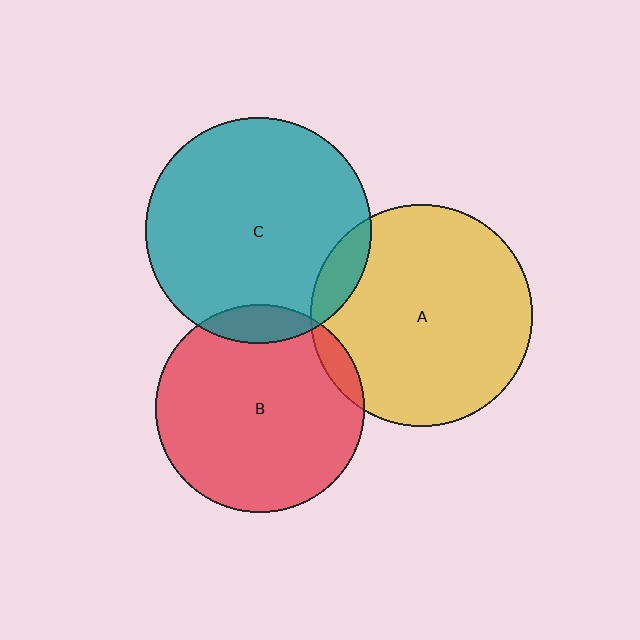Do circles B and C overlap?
Yes.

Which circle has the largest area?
Circle C (teal).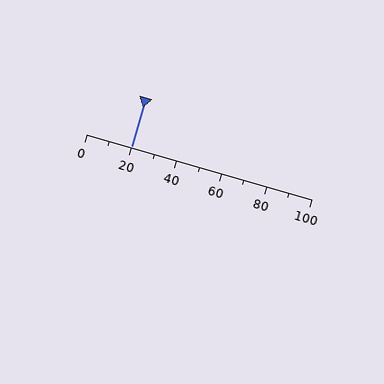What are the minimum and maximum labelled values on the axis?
The axis runs from 0 to 100.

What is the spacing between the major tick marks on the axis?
The major ticks are spaced 20 apart.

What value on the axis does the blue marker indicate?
The marker indicates approximately 20.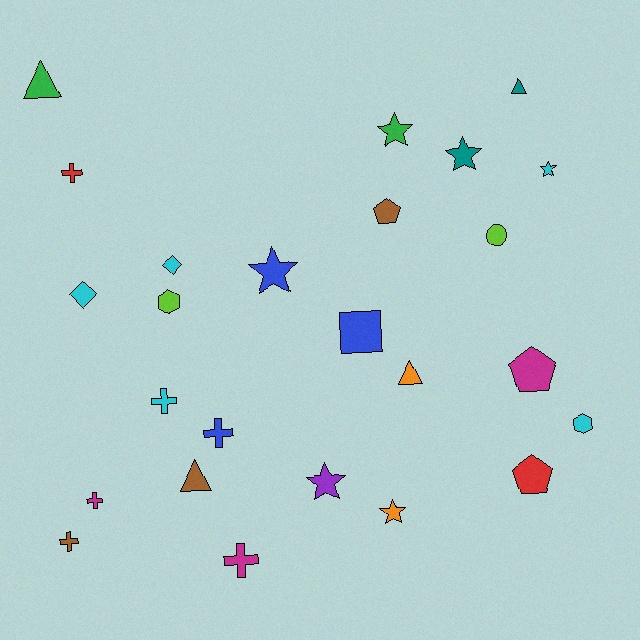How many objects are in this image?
There are 25 objects.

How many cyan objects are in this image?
There are 5 cyan objects.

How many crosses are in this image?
There are 6 crosses.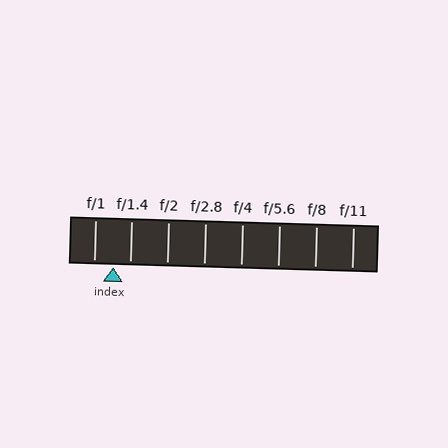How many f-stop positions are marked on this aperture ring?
There are 8 f-stop positions marked.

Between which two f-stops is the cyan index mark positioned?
The index mark is between f/1 and f/1.4.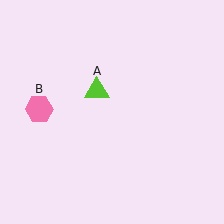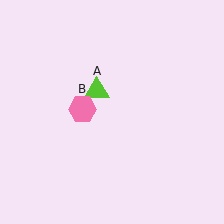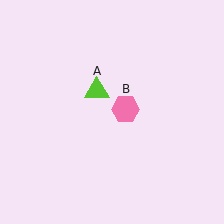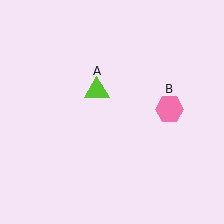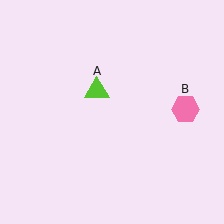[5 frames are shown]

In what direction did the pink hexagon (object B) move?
The pink hexagon (object B) moved right.